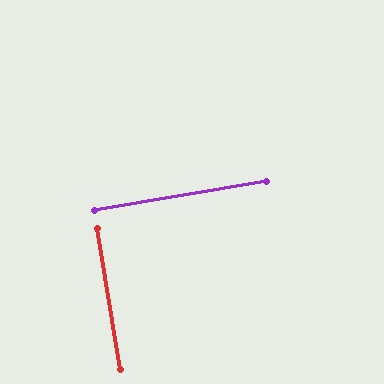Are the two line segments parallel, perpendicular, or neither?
Perpendicular — they meet at approximately 89°.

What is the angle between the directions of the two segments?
Approximately 89 degrees.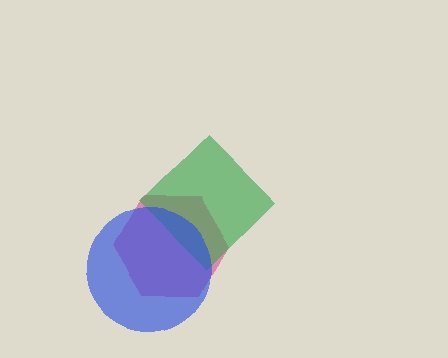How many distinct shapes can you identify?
There are 3 distinct shapes: a magenta hexagon, a green diamond, a blue circle.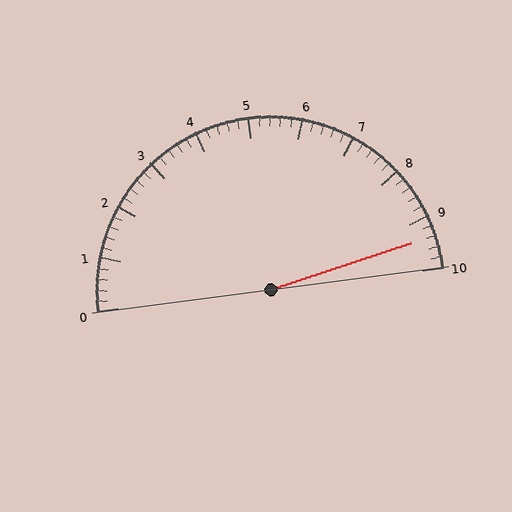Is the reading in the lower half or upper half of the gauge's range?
The reading is in the upper half of the range (0 to 10).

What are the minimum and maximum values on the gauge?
The gauge ranges from 0 to 10.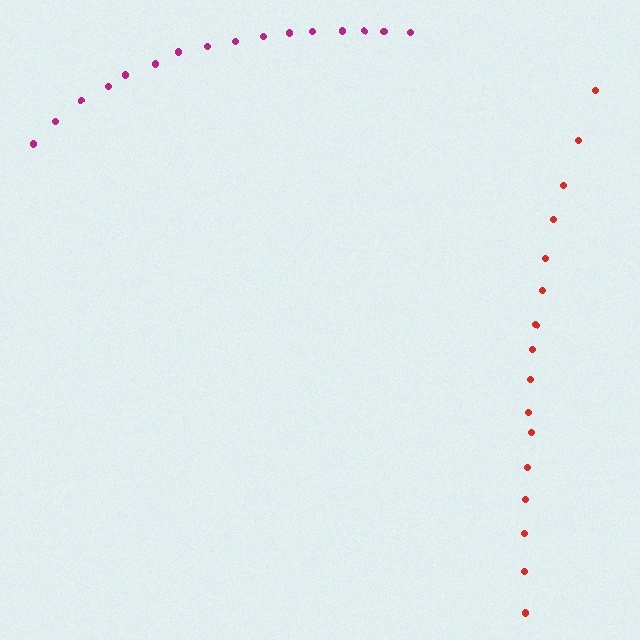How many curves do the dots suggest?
There are 2 distinct paths.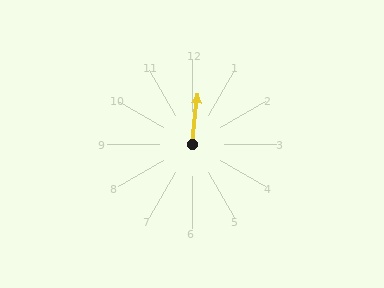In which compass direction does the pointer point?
North.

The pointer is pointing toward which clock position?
Roughly 12 o'clock.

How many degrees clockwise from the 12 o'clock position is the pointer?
Approximately 6 degrees.